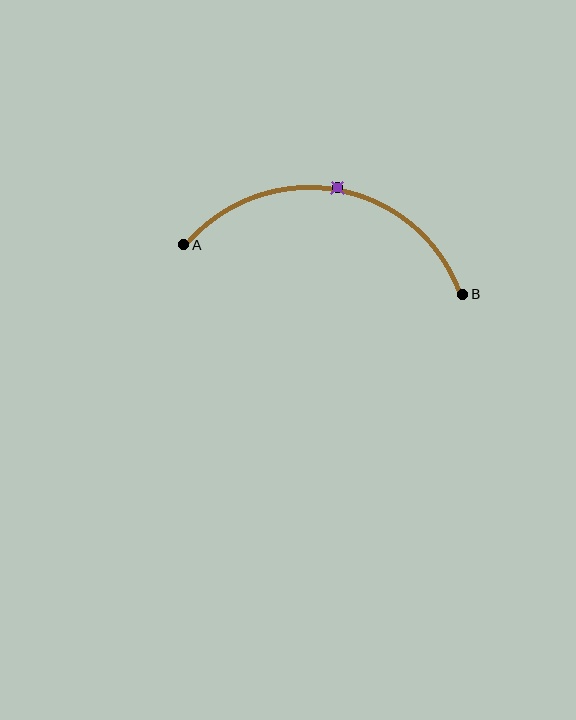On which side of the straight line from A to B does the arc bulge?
The arc bulges above the straight line connecting A and B.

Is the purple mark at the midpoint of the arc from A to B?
Yes. The purple mark lies on the arc at equal arc-length from both A and B — it is the arc midpoint.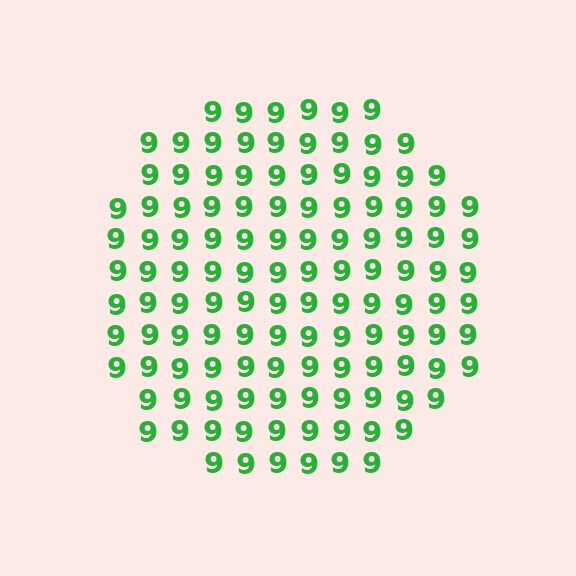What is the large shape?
The large shape is a circle.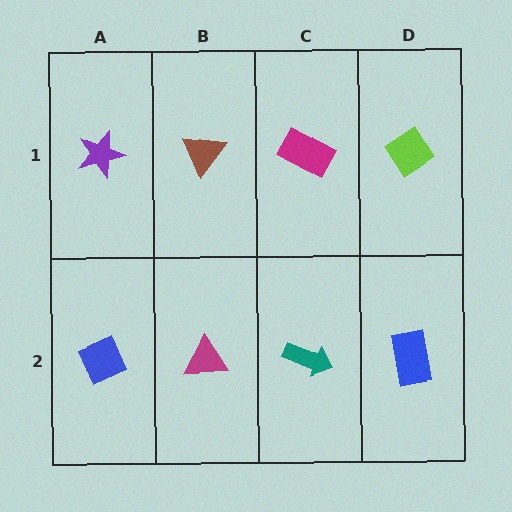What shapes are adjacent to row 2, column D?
A lime diamond (row 1, column D), a teal arrow (row 2, column C).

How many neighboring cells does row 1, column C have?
3.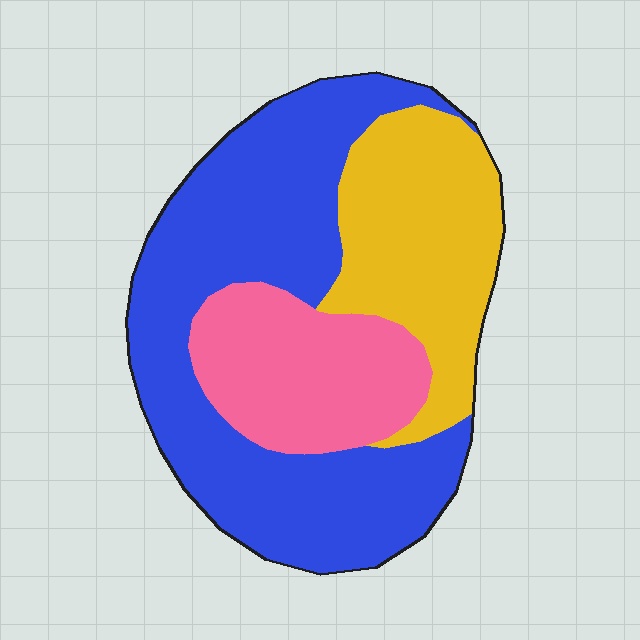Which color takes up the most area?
Blue, at roughly 50%.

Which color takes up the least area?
Pink, at roughly 20%.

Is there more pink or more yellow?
Yellow.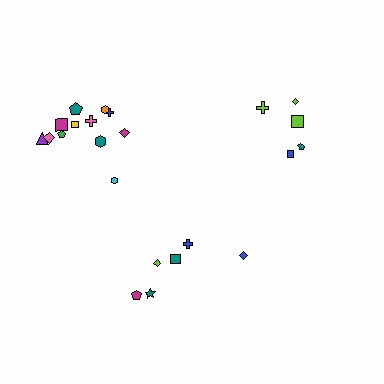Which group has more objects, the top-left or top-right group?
The top-left group.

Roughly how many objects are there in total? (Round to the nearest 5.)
Roughly 25 objects in total.